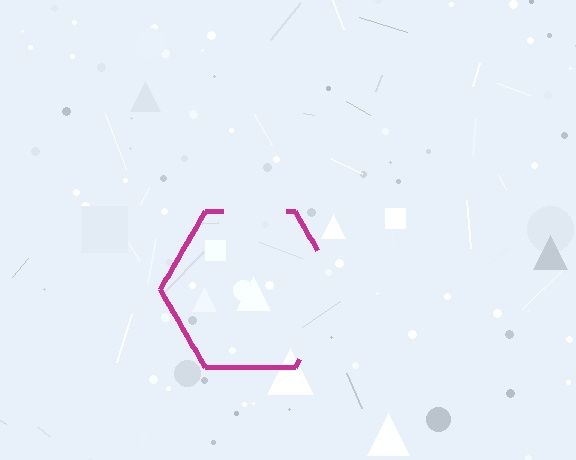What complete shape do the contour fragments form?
The contour fragments form a hexagon.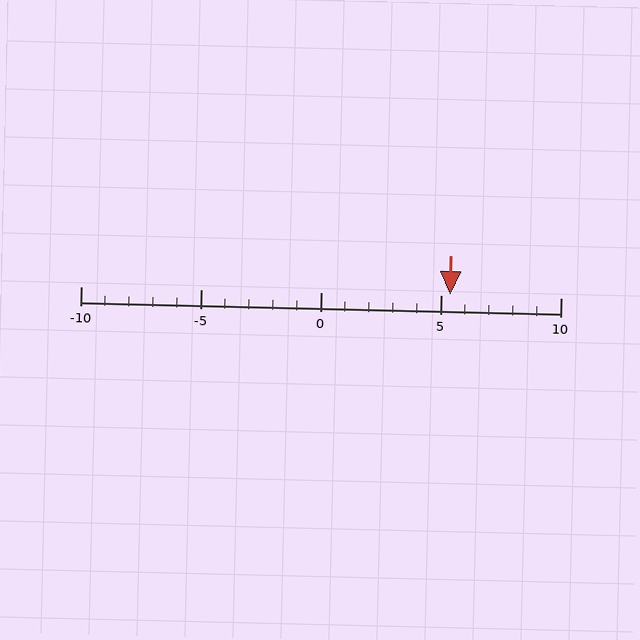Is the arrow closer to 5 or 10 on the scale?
The arrow is closer to 5.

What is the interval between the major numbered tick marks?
The major tick marks are spaced 5 units apart.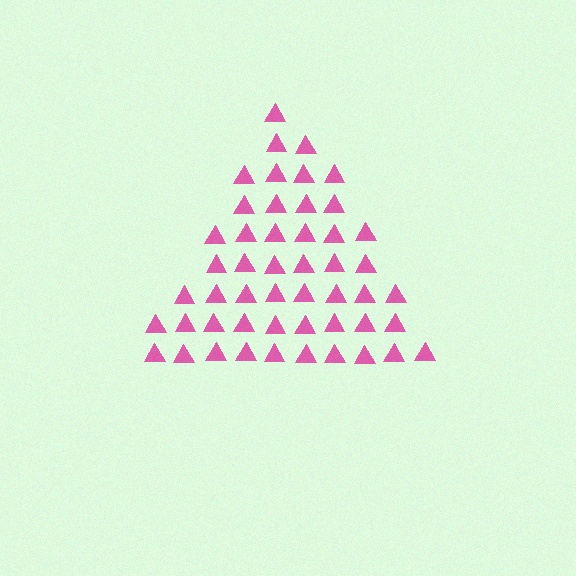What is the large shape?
The large shape is a triangle.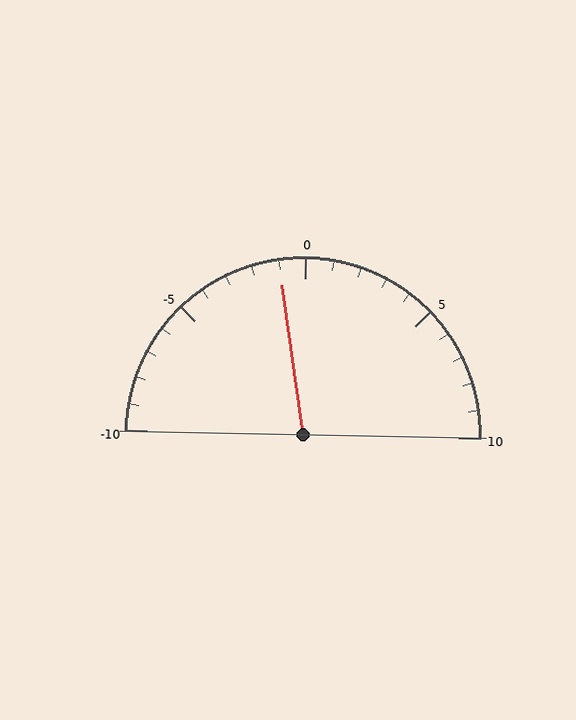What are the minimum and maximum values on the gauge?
The gauge ranges from -10 to 10.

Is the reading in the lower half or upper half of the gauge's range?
The reading is in the lower half of the range (-10 to 10).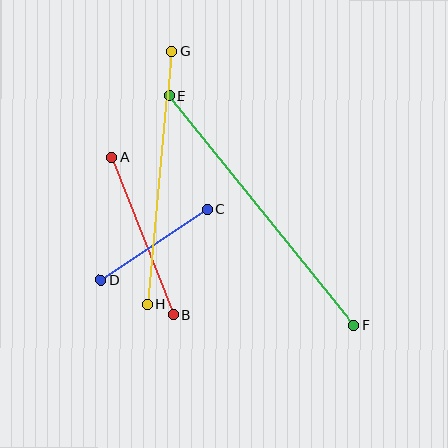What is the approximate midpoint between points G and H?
The midpoint is at approximately (159, 178) pixels.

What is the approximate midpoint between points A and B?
The midpoint is at approximately (142, 236) pixels.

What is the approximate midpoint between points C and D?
The midpoint is at approximately (154, 244) pixels.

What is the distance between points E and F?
The distance is approximately 294 pixels.